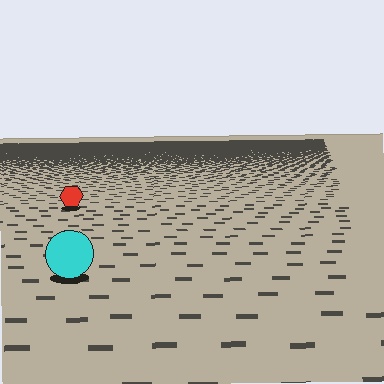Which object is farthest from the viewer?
The red hexagon is farthest from the viewer. It appears smaller and the ground texture around it is denser.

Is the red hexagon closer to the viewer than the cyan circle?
No. The cyan circle is closer — you can tell from the texture gradient: the ground texture is coarser near it.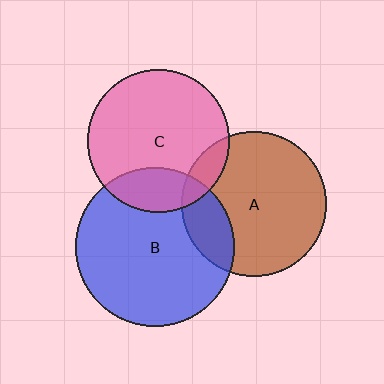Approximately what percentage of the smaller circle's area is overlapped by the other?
Approximately 10%.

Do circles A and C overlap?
Yes.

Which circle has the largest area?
Circle B (blue).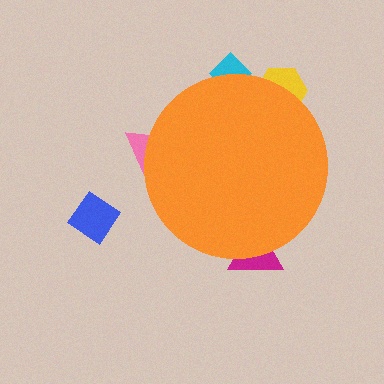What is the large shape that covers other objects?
An orange circle.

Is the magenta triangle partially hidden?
Yes, the magenta triangle is partially hidden behind the orange circle.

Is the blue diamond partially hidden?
No, the blue diamond is fully visible.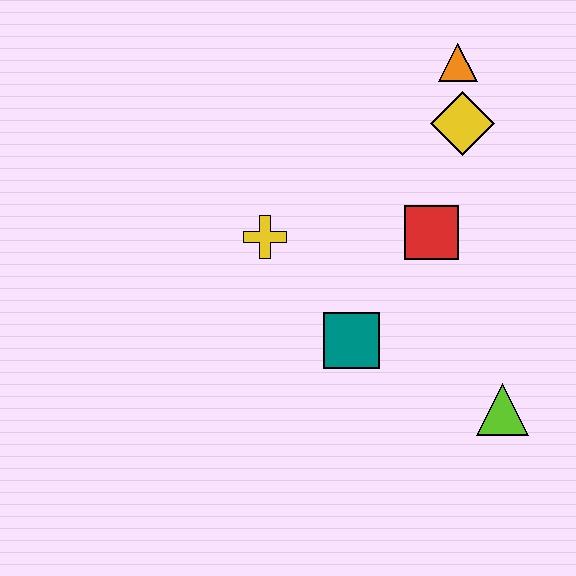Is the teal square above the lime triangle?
Yes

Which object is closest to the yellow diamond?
The orange triangle is closest to the yellow diamond.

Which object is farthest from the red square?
The lime triangle is farthest from the red square.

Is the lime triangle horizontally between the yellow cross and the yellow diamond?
No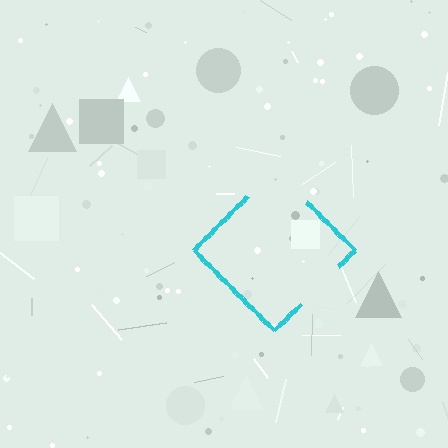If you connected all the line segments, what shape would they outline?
They would outline a diamond.